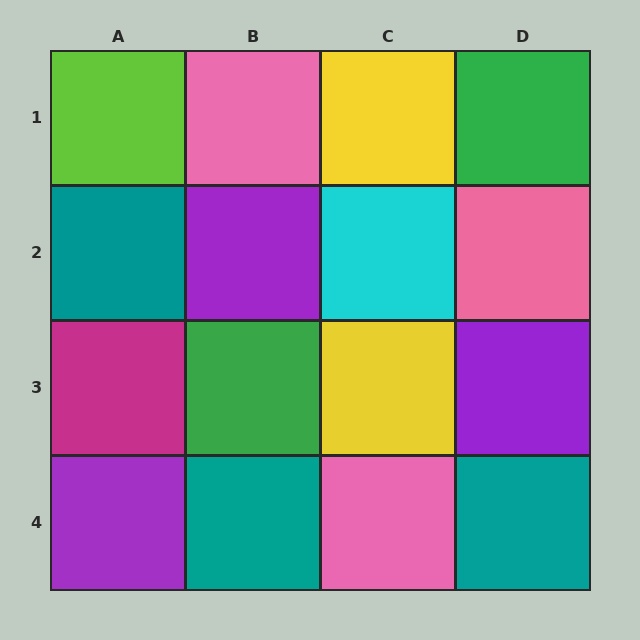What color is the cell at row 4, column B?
Teal.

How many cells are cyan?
1 cell is cyan.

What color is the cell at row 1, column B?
Pink.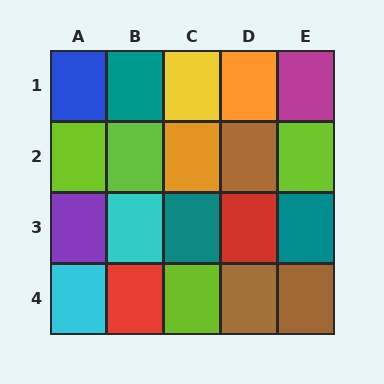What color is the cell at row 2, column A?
Lime.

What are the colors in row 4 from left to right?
Cyan, red, lime, brown, brown.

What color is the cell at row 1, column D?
Orange.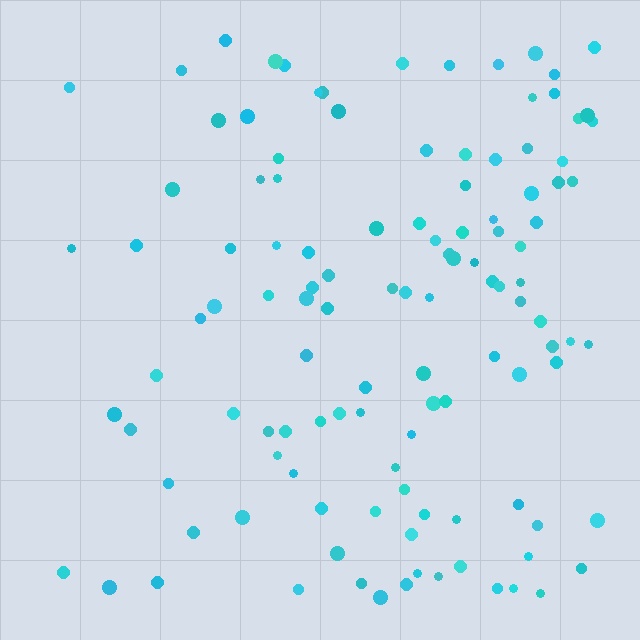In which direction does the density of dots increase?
From left to right, with the right side densest.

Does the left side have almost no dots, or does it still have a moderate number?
Still a moderate number, just noticeably fewer than the right.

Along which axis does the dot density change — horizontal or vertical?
Horizontal.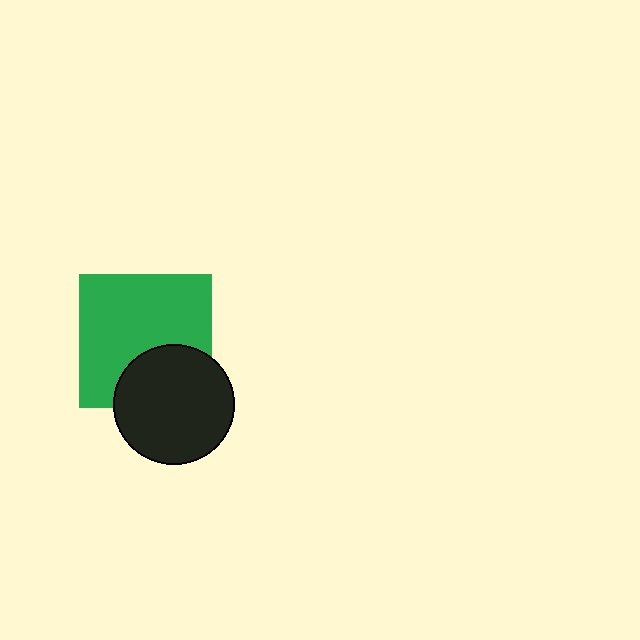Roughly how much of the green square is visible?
Most of it is visible (roughly 70%).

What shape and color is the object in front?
The object in front is a black circle.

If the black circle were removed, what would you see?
You would see the complete green square.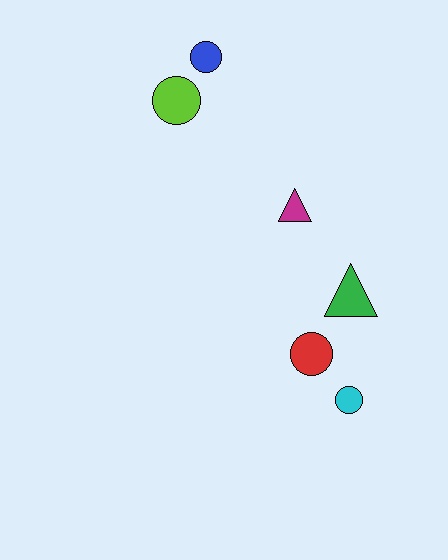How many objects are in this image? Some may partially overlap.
There are 6 objects.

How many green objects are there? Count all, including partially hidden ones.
There is 1 green object.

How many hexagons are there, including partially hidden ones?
There are no hexagons.